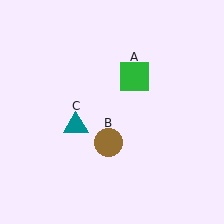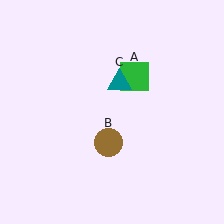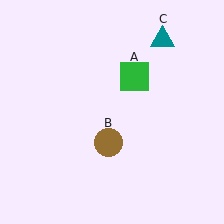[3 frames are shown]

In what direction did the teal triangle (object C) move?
The teal triangle (object C) moved up and to the right.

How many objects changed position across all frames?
1 object changed position: teal triangle (object C).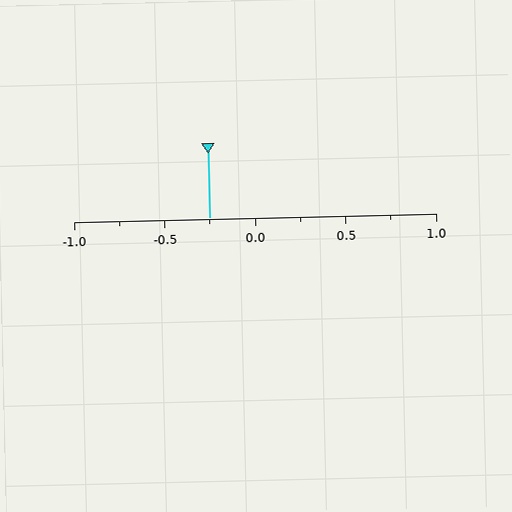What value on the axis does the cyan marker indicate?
The marker indicates approximately -0.25.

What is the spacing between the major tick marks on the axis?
The major ticks are spaced 0.5 apart.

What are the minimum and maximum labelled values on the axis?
The axis runs from -1.0 to 1.0.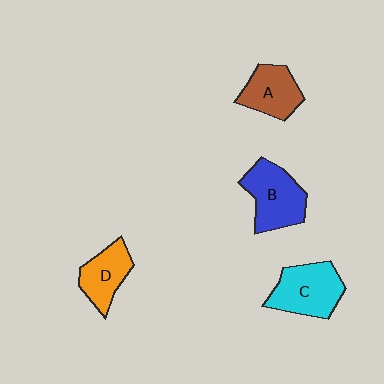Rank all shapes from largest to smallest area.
From largest to smallest: C (cyan), B (blue), A (brown), D (orange).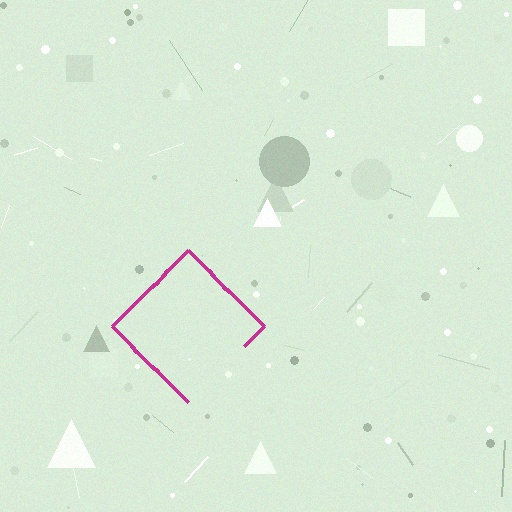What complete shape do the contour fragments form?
The contour fragments form a diamond.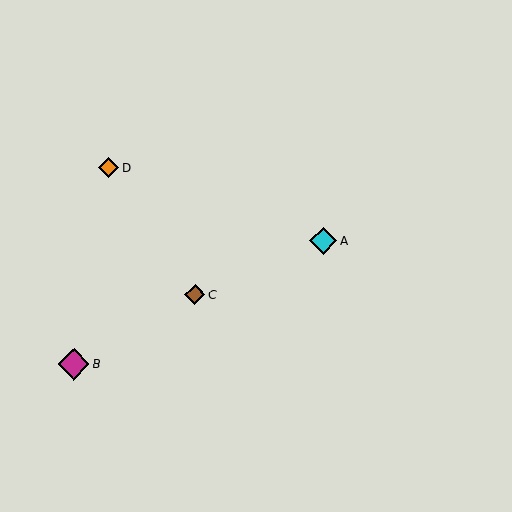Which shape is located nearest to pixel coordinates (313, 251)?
The cyan diamond (labeled A) at (324, 241) is nearest to that location.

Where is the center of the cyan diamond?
The center of the cyan diamond is at (324, 241).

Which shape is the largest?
The magenta diamond (labeled B) is the largest.